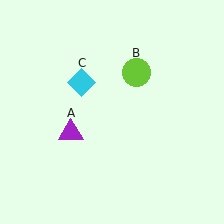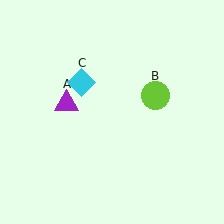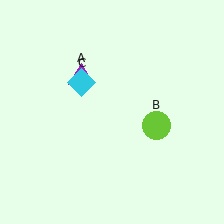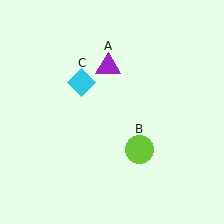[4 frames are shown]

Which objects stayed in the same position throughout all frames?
Cyan diamond (object C) remained stationary.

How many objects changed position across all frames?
2 objects changed position: purple triangle (object A), lime circle (object B).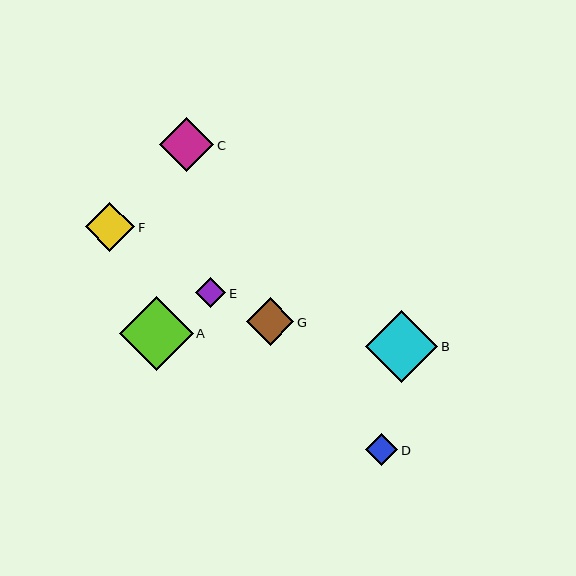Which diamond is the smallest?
Diamond E is the smallest with a size of approximately 30 pixels.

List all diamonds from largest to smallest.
From largest to smallest: A, B, C, F, G, D, E.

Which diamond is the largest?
Diamond A is the largest with a size of approximately 73 pixels.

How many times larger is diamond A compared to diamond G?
Diamond A is approximately 1.5 times the size of diamond G.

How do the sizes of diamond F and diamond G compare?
Diamond F and diamond G are approximately the same size.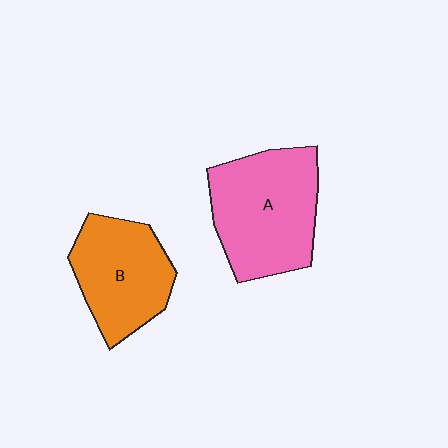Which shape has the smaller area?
Shape B (orange).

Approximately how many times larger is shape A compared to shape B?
Approximately 1.3 times.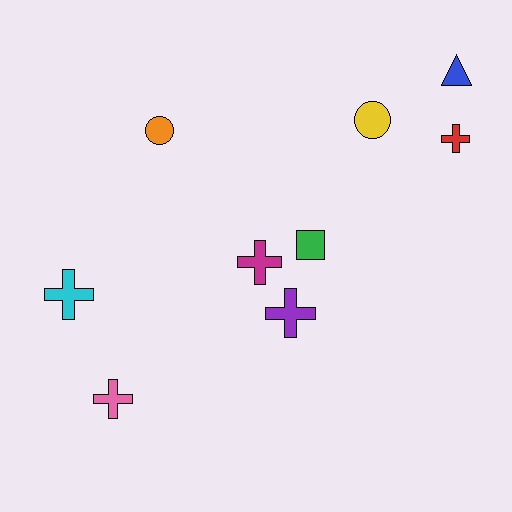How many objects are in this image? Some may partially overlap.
There are 9 objects.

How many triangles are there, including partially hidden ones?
There is 1 triangle.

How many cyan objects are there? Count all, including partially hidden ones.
There is 1 cyan object.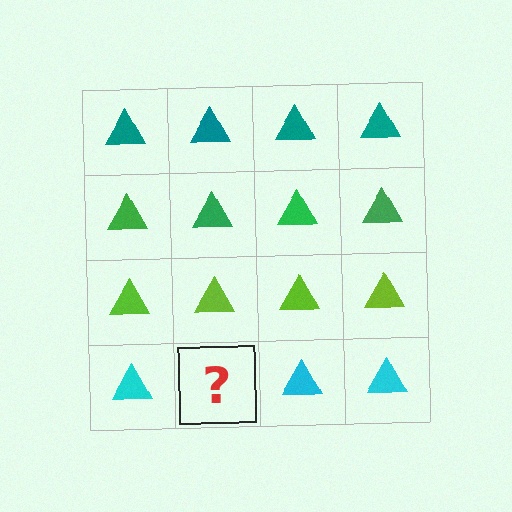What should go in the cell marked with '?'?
The missing cell should contain a cyan triangle.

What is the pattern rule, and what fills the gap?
The rule is that each row has a consistent color. The gap should be filled with a cyan triangle.